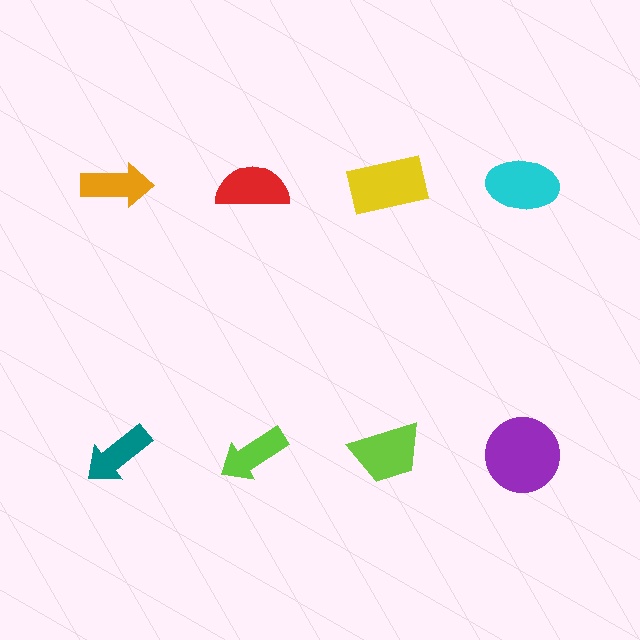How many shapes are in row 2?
4 shapes.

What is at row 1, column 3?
A yellow rectangle.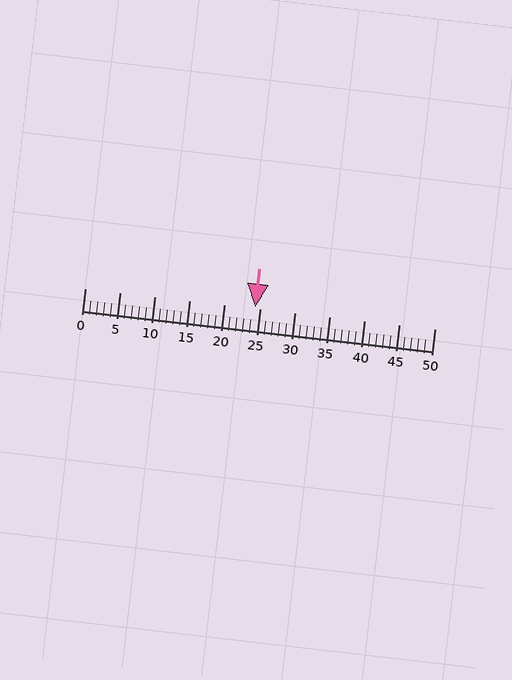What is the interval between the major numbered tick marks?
The major tick marks are spaced 5 units apart.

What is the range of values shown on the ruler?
The ruler shows values from 0 to 50.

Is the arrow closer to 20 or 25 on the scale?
The arrow is closer to 25.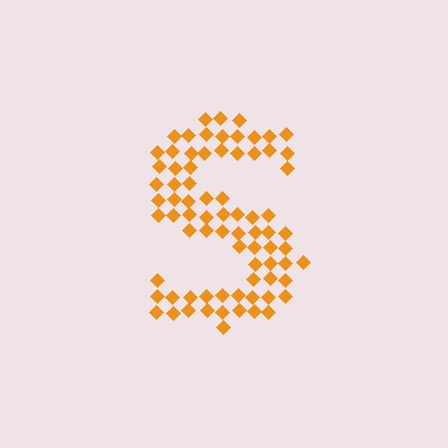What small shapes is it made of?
It is made of small diamonds.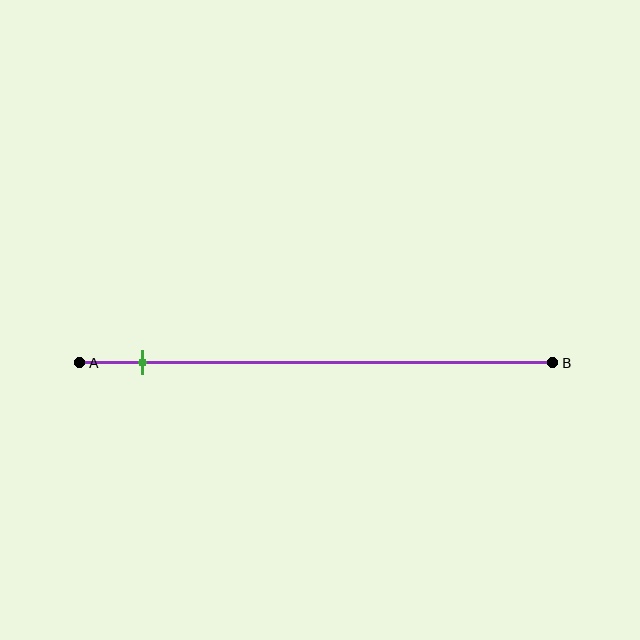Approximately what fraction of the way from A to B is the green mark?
The green mark is approximately 15% of the way from A to B.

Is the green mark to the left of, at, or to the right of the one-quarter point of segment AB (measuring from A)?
The green mark is to the left of the one-quarter point of segment AB.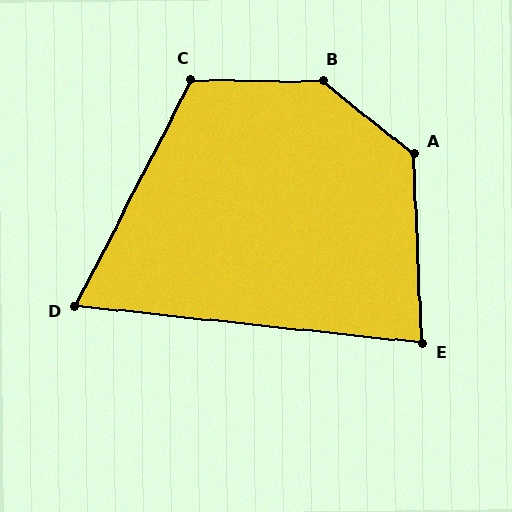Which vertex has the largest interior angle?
B, at approximately 141 degrees.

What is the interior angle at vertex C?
Approximately 117 degrees (obtuse).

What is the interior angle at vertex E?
Approximately 81 degrees (acute).